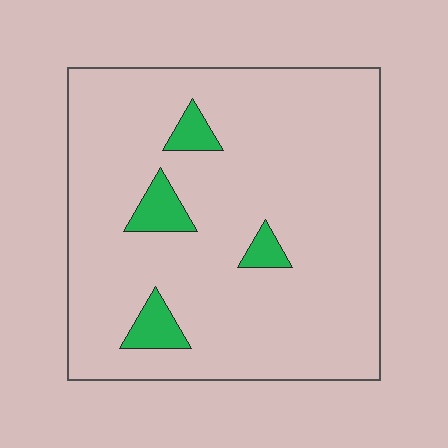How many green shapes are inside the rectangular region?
4.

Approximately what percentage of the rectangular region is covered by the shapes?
Approximately 10%.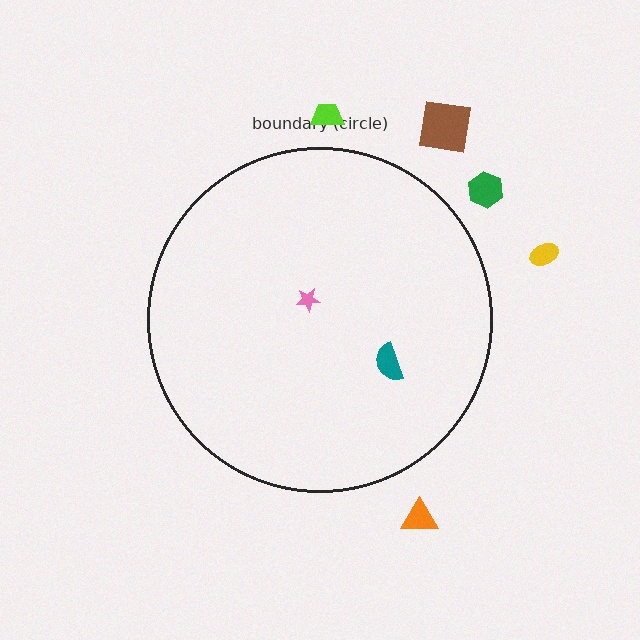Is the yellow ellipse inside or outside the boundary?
Outside.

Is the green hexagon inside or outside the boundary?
Outside.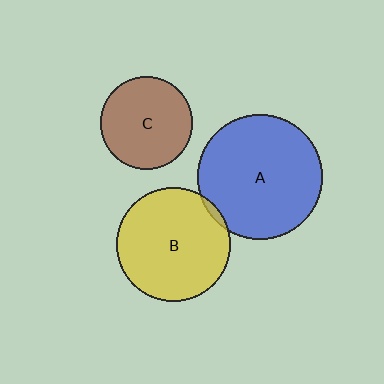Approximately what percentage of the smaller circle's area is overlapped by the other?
Approximately 5%.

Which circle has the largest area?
Circle A (blue).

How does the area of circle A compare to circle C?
Approximately 1.8 times.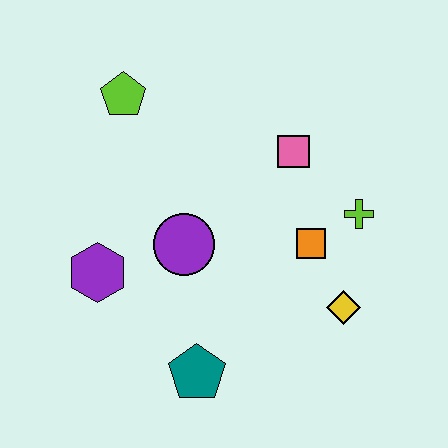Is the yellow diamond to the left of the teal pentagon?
No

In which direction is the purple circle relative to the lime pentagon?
The purple circle is below the lime pentagon.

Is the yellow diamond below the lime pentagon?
Yes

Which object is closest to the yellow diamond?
The orange square is closest to the yellow diamond.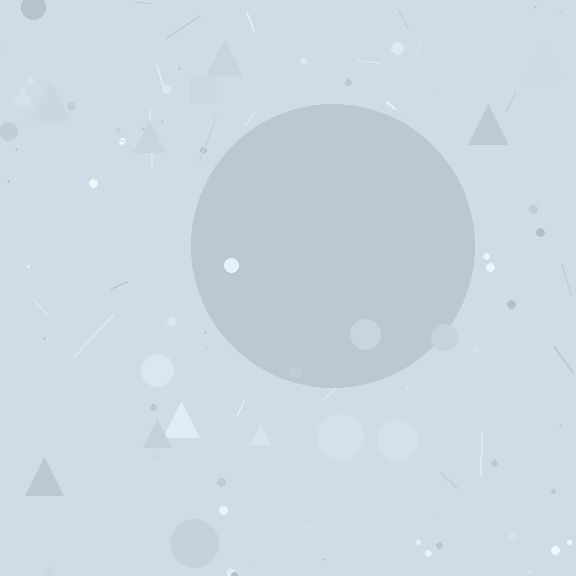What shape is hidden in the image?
A circle is hidden in the image.